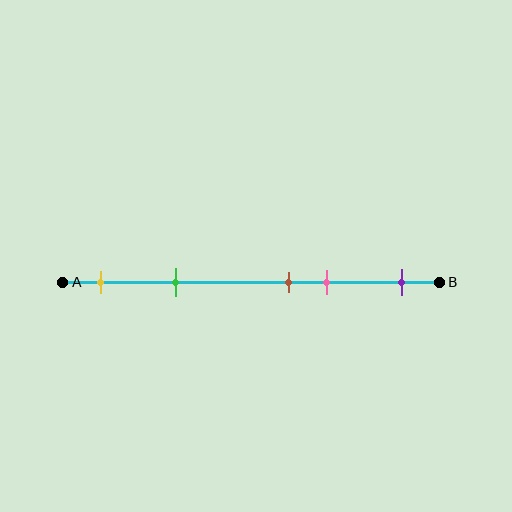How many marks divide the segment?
There are 5 marks dividing the segment.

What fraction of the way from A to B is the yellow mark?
The yellow mark is approximately 10% (0.1) of the way from A to B.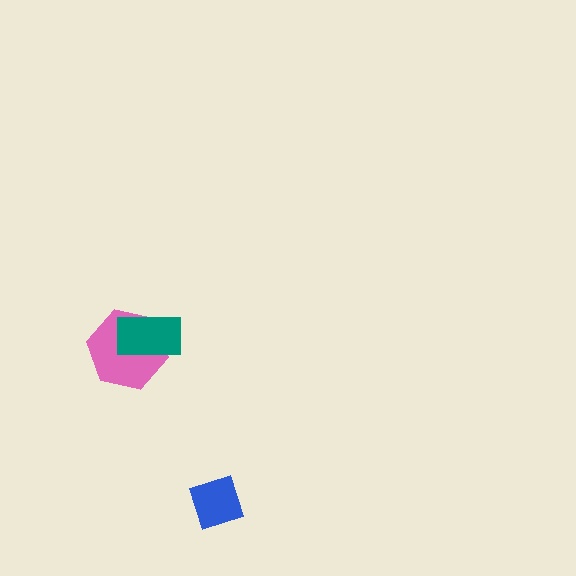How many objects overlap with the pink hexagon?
1 object overlaps with the pink hexagon.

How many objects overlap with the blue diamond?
0 objects overlap with the blue diamond.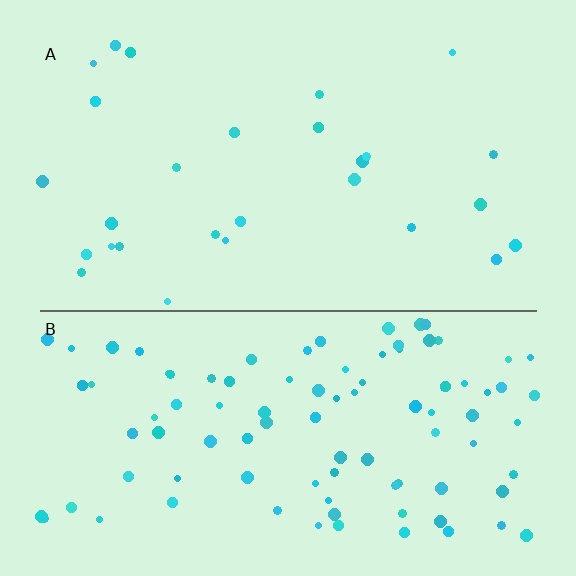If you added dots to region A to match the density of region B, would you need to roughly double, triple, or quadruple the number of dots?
Approximately quadruple.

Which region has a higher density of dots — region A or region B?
B (the bottom).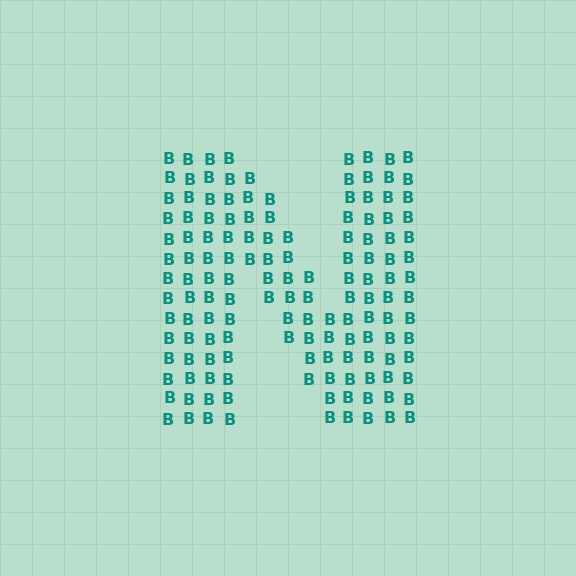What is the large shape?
The large shape is the letter N.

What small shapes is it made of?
It is made of small letter B's.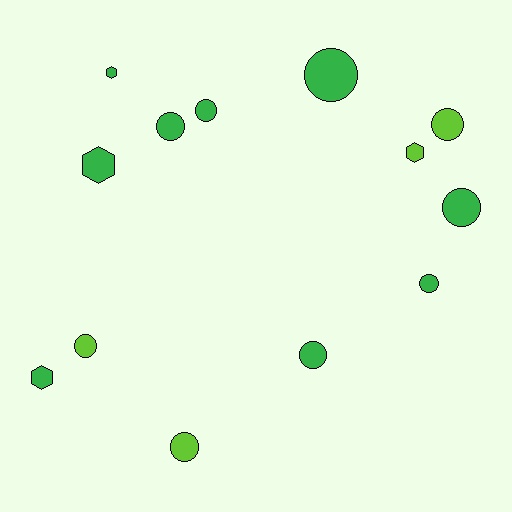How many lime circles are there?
There are 3 lime circles.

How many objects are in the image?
There are 13 objects.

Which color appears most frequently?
Green, with 9 objects.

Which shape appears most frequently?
Circle, with 9 objects.